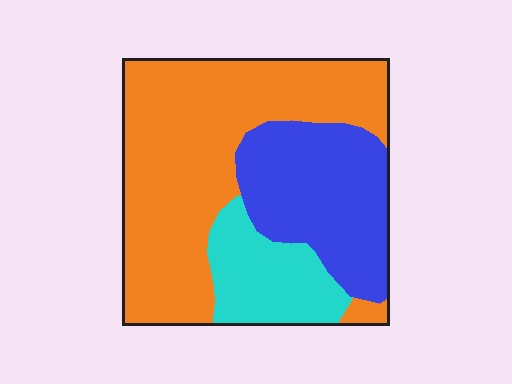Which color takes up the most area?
Orange, at roughly 55%.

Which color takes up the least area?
Cyan, at roughly 15%.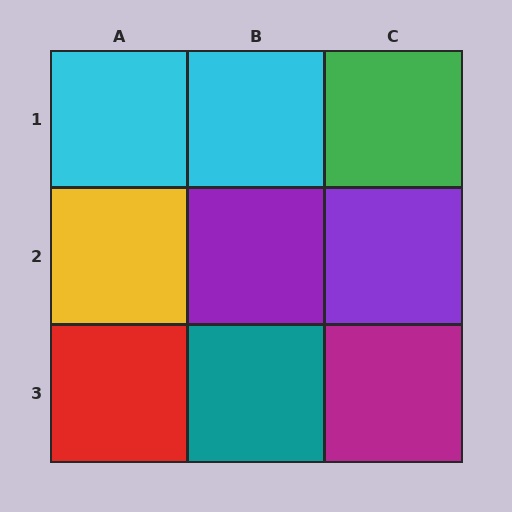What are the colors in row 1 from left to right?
Cyan, cyan, green.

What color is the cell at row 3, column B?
Teal.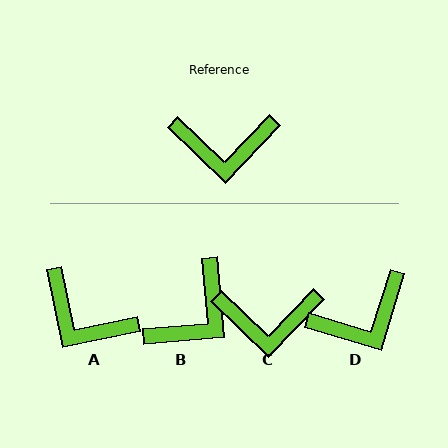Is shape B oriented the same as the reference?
No, it is off by about 49 degrees.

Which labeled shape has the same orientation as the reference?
C.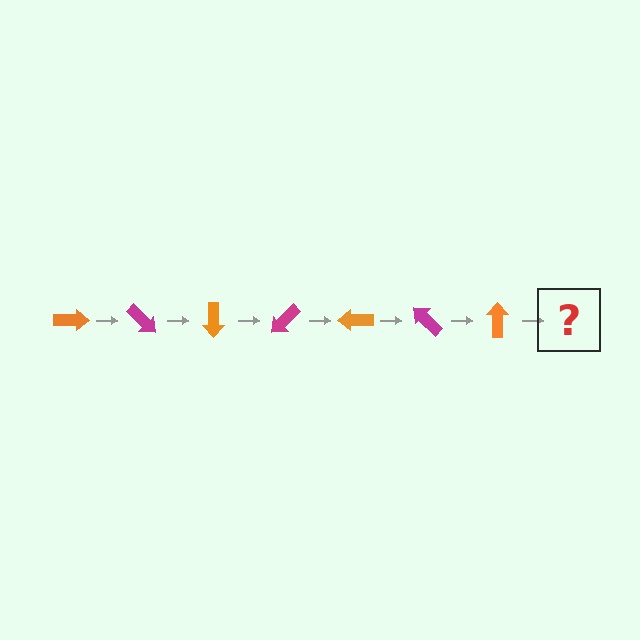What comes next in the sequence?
The next element should be a magenta arrow, rotated 315 degrees from the start.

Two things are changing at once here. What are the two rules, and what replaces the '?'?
The two rules are that it rotates 45 degrees each step and the color cycles through orange and magenta. The '?' should be a magenta arrow, rotated 315 degrees from the start.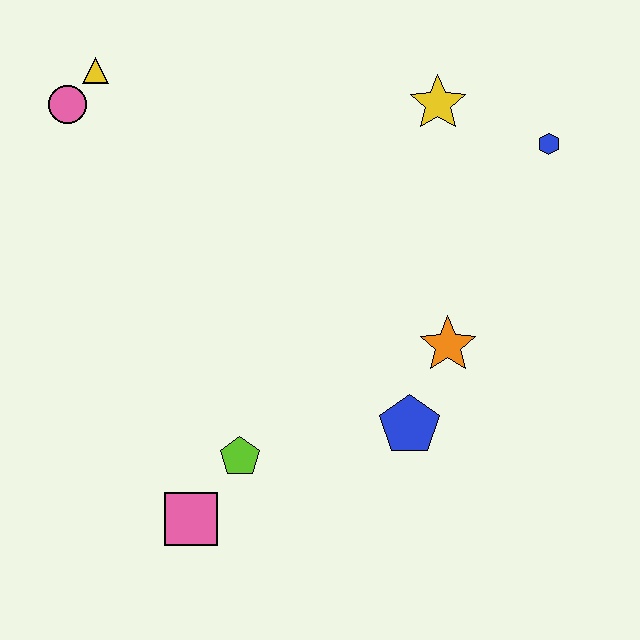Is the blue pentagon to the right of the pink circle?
Yes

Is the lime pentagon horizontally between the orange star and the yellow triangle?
Yes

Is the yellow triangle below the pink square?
No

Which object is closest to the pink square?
The lime pentagon is closest to the pink square.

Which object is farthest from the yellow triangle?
The blue pentagon is farthest from the yellow triangle.